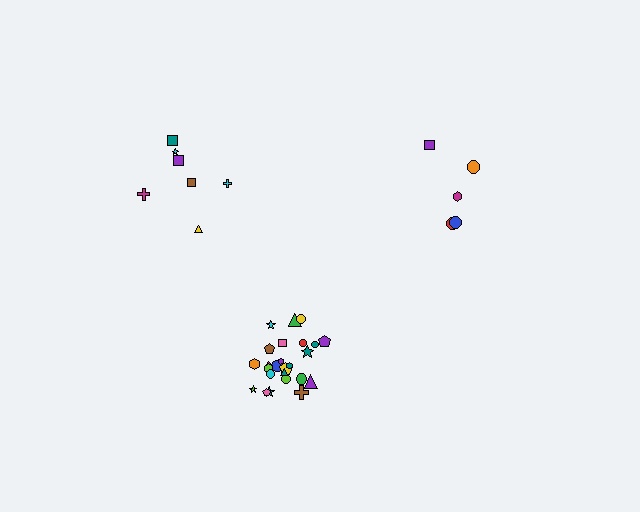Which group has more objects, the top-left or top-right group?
The top-left group.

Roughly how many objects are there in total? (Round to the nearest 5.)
Roughly 35 objects in total.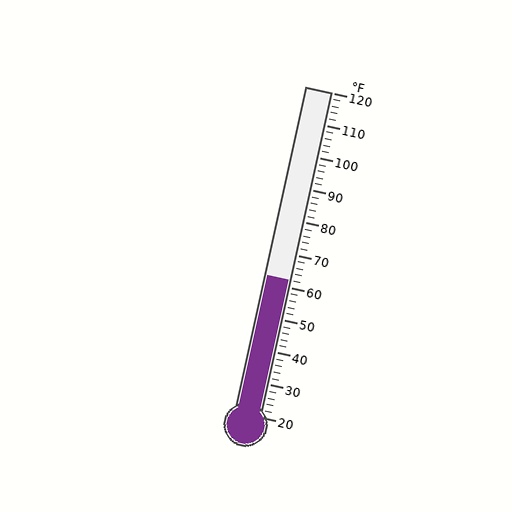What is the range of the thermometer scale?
The thermometer scale ranges from 20°F to 120°F.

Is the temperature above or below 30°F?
The temperature is above 30°F.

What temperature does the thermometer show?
The thermometer shows approximately 62°F.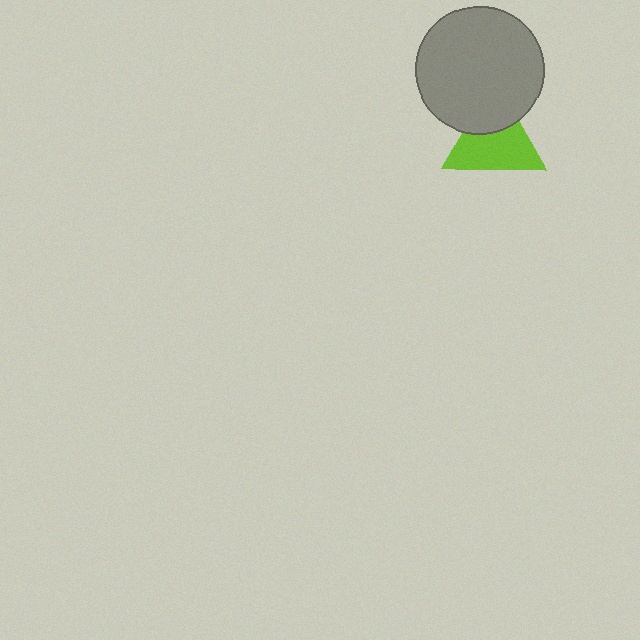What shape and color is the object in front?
The object in front is a gray circle.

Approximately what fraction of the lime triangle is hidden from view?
Roughly 34% of the lime triangle is hidden behind the gray circle.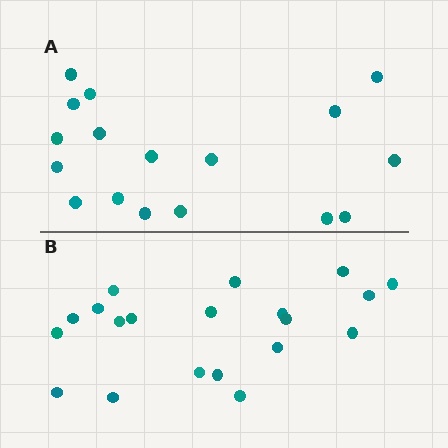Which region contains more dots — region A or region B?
Region B (the bottom region) has more dots.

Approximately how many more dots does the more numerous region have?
Region B has just a few more — roughly 2 or 3 more dots than region A.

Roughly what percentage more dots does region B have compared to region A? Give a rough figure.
About 20% more.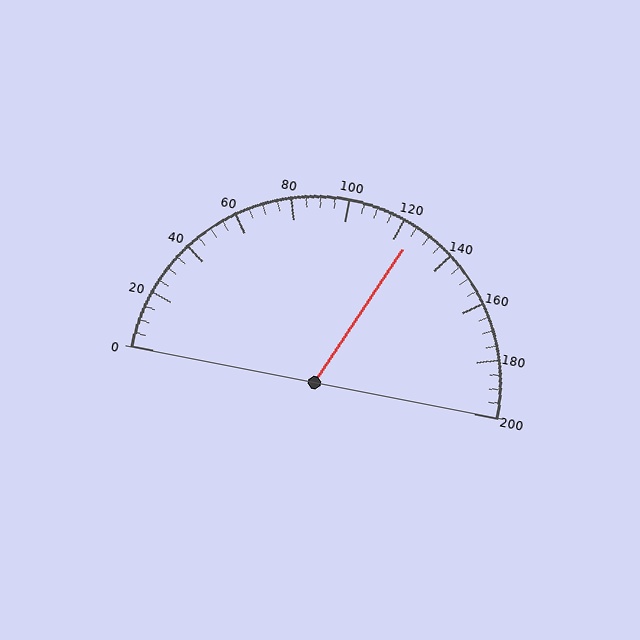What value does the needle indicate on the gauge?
The needle indicates approximately 125.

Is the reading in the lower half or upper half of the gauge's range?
The reading is in the upper half of the range (0 to 200).